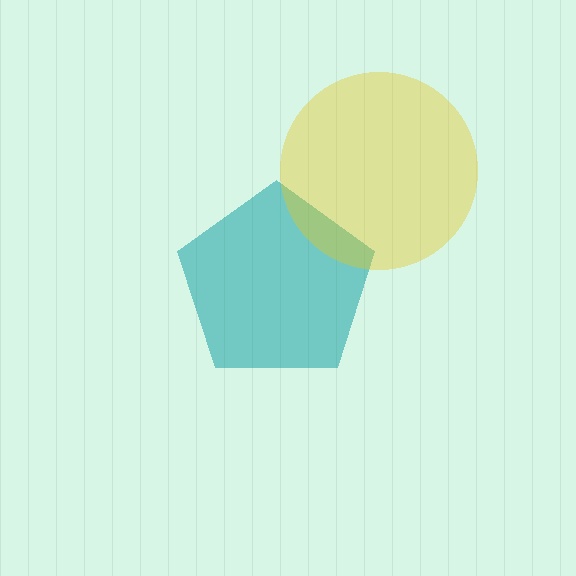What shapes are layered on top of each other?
The layered shapes are: a teal pentagon, a yellow circle.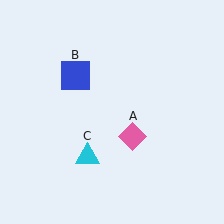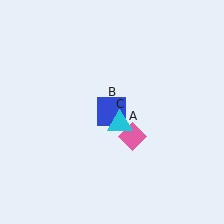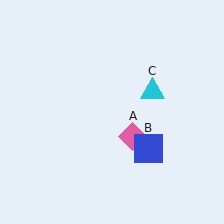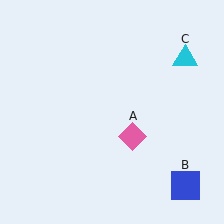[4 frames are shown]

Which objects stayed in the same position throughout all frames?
Pink diamond (object A) remained stationary.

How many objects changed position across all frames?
2 objects changed position: blue square (object B), cyan triangle (object C).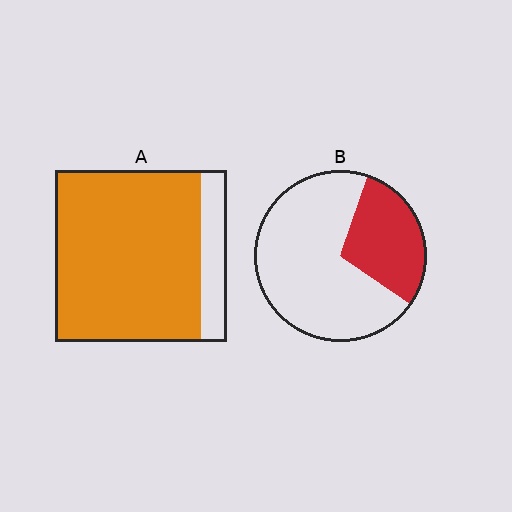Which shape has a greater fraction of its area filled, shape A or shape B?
Shape A.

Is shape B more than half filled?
No.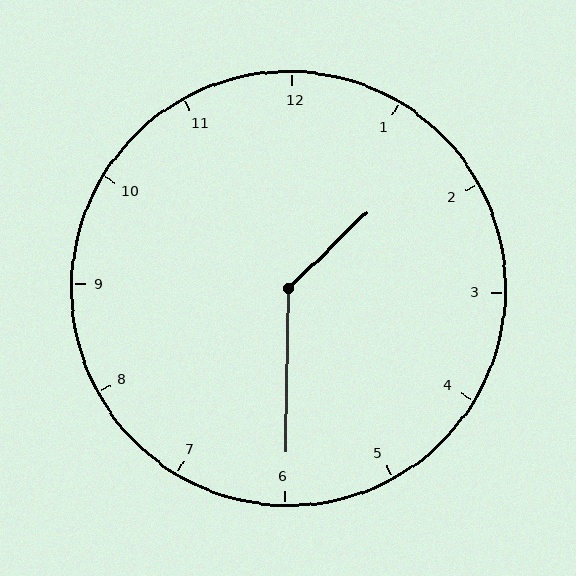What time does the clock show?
1:30.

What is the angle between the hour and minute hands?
Approximately 135 degrees.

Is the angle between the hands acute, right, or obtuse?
It is obtuse.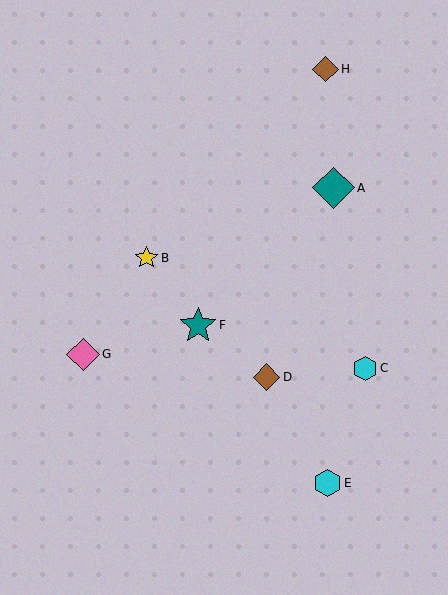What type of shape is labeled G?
Shape G is a pink diamond.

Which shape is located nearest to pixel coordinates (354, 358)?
The cyan hexagon (labeled C) at (365, 368) is nearest to that location.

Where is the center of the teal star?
The center of the teal star is at (198, 325).